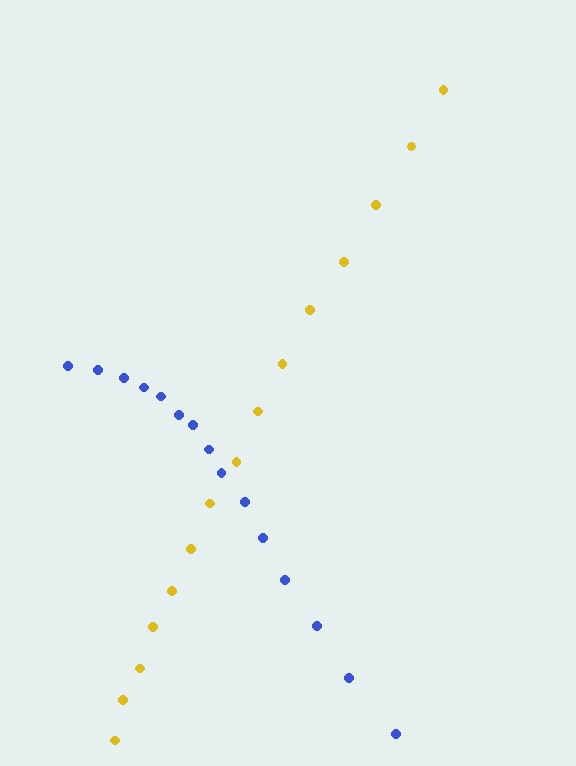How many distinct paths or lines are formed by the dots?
There are 2 distinct paths.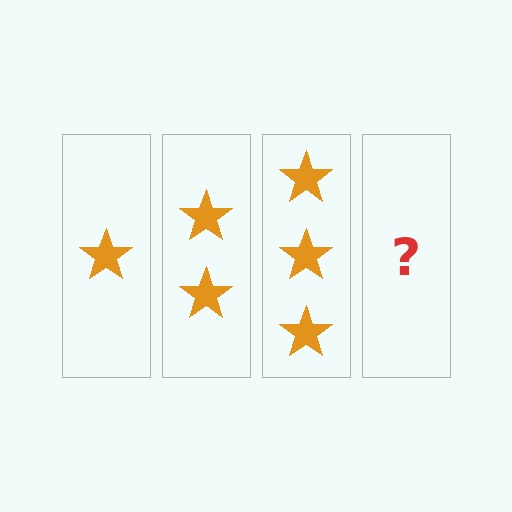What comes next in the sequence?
The next element should be 4 stars.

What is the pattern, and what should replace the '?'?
The pattern is that each step adds one more star. The '?' should be 4 stars.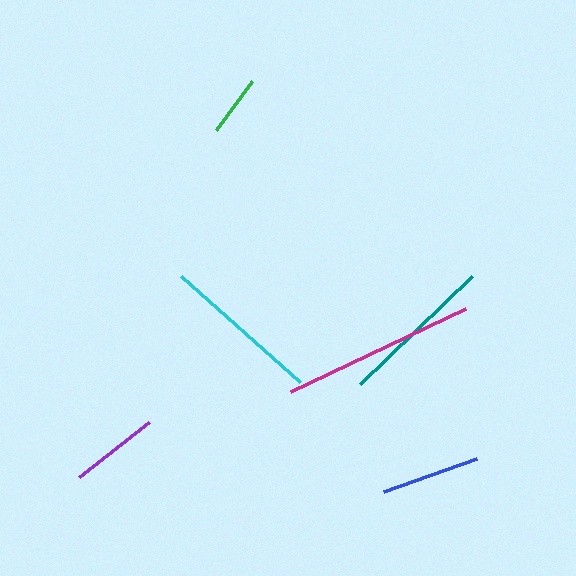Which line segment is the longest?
The magenta line is the longest at approximately 194 pixels.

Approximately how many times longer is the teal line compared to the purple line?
The teal line is approximately 1.7 times the length of the purple line.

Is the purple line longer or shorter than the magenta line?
The magenta line is longer than the purple line.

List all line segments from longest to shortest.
From longest to shortest: magenta, cyan, teal, blue, purple, green.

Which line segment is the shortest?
The green line is the shortest at approximately 61 pixels.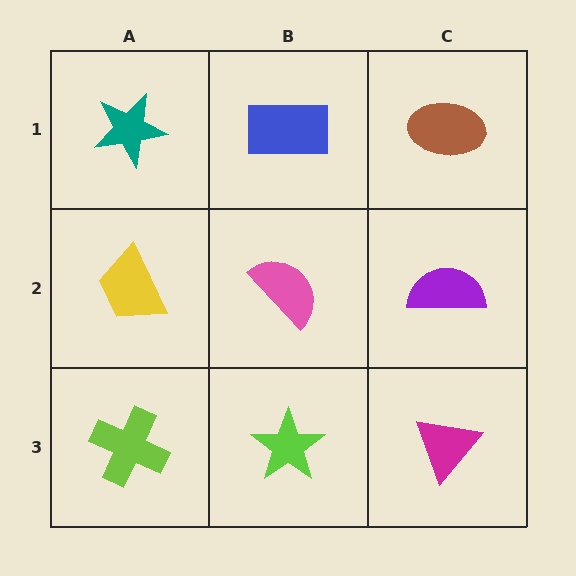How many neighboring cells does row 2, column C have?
3.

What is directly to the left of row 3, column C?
A lime star.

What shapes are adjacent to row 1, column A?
A yellow trapezoid (row 2, column A), a blue rectangle (row 1, column B).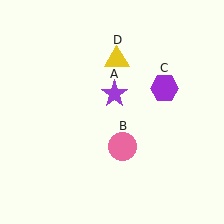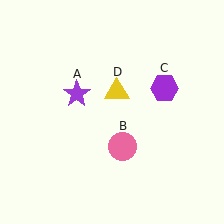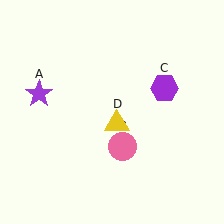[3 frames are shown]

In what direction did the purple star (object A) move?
The purple star (object A) moved left.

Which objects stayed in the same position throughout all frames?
Pink circle (object B) and purple hexagon (object C) remained stationary.